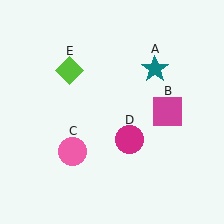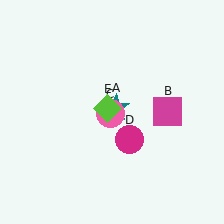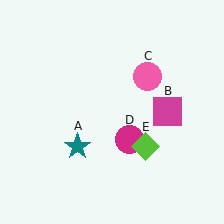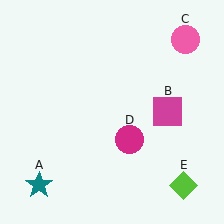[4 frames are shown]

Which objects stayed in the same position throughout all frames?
Magenta square (object B) and magenta circle (object D) remained stationary.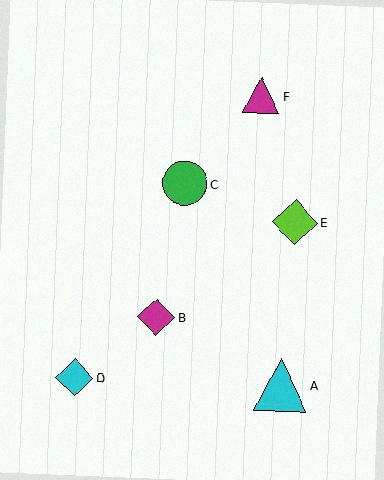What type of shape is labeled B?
Shape B is a magenta diamond.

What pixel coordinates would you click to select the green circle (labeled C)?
Click at (185, 183) to select the green circle C.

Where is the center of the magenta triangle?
The center of the magenta triangle is at (262, 95).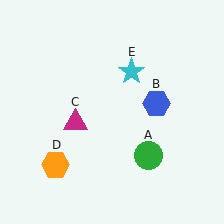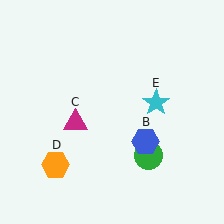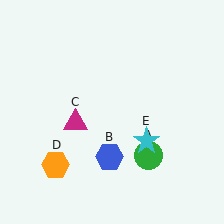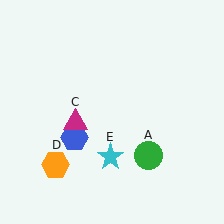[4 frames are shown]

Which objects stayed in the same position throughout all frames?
Green circle (object A) and magenta triangle (object C) and orange hexagon (object D) remained stationary.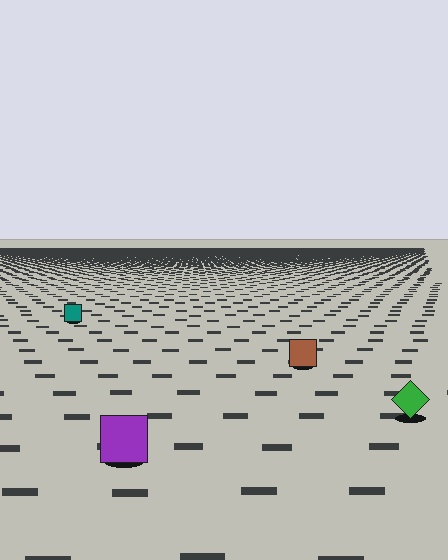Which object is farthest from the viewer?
The teal square is farthest from the viewer. It appears smaller and the ground texture around it is denser.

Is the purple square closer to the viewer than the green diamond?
Yes. The purple square is closer — you can tell from the texture gradient: the ground texture is coarser near it.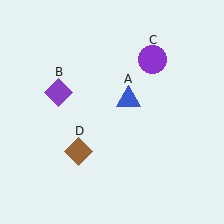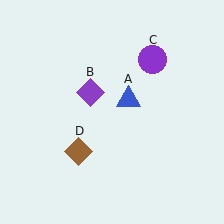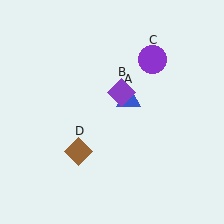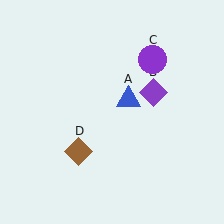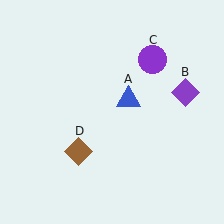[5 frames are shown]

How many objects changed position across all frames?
1 object changed position: purple diamond (object B).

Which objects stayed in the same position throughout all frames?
Blue triangle (object A) and purple circle (object C) and brown diamond (object D) remained stationary.